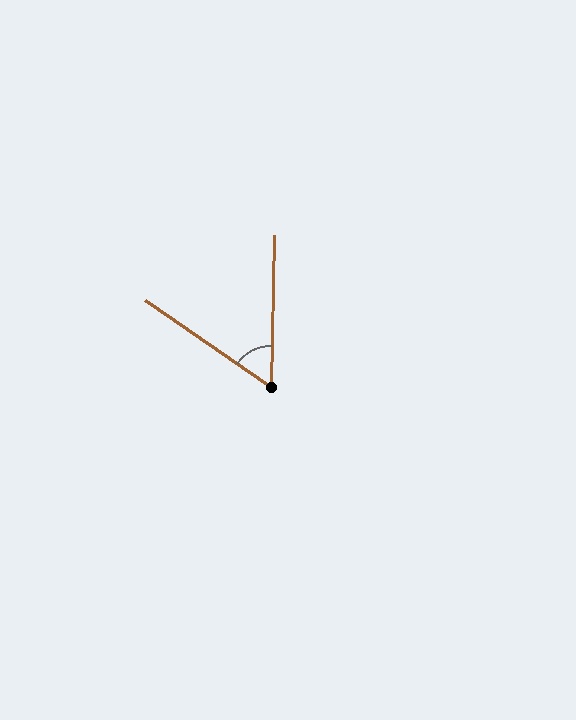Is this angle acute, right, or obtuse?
It is acute.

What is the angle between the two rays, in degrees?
Approximately 57 degrees.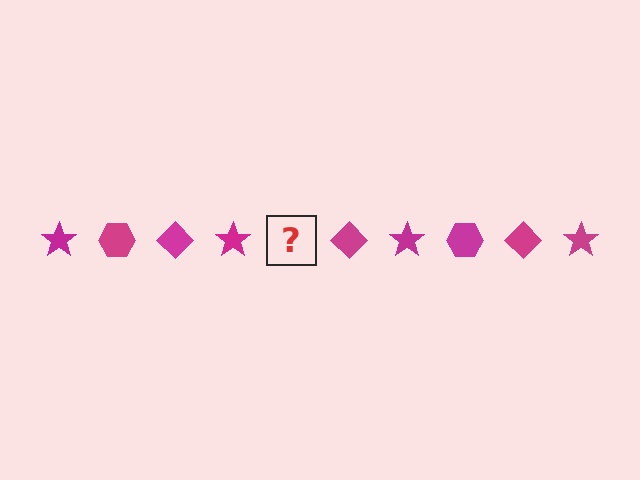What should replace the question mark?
The question mark should be replaced with a magenta hexagon.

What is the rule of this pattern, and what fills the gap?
The rule is that the pattern cycles through star, hexagon, diamond shapes in magenta. The gap should be filled with a magenta hexagon.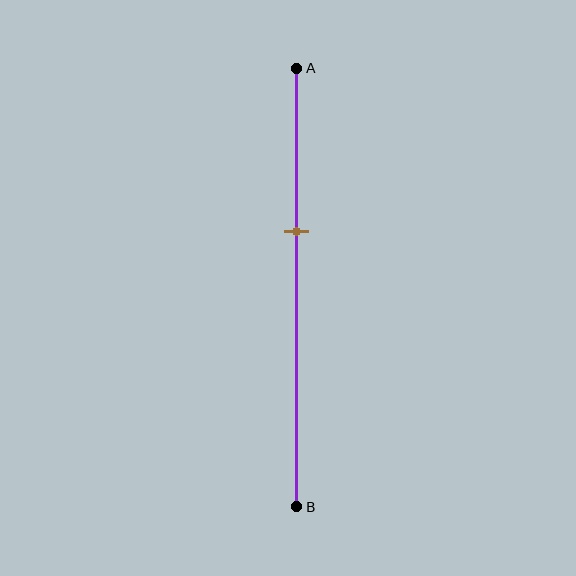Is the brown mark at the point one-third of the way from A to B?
No, the mark is at about 35% from A, not at the 33% one-third point.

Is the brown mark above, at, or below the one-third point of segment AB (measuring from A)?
The brown mark is below the one-third point of segment AB.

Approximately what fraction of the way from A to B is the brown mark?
The brown mark is approximately 35% of the way from A to B.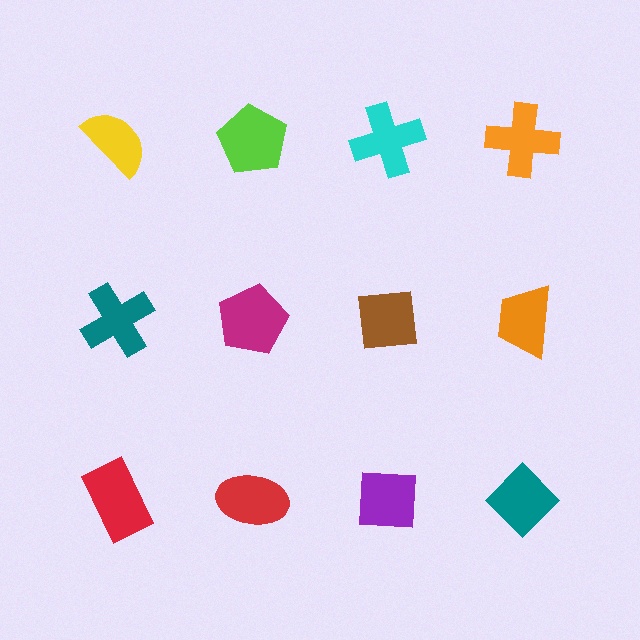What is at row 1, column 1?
A yellow semicircle.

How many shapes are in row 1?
4 shapes.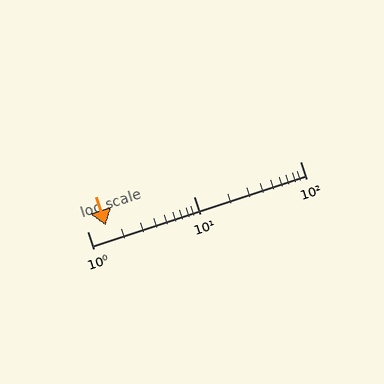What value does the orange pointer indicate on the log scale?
The pointer indicates approximately 1.5.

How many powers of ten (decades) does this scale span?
The scale spans 2 decades, from 1 to 100.